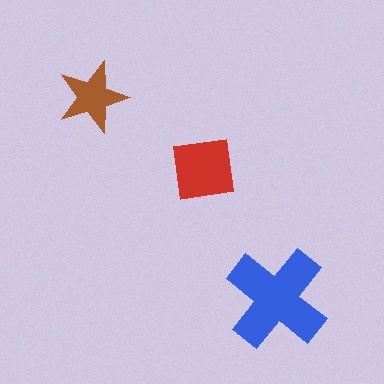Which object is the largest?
The blue cross.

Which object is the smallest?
The brown star.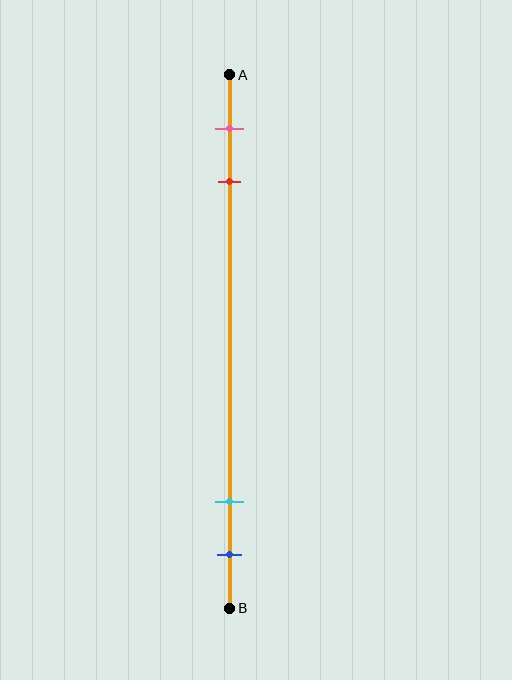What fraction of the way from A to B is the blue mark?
The blue mark is approximately 90% (0.9) of the way from A to B.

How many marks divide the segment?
There are 4 marks dividing the segment.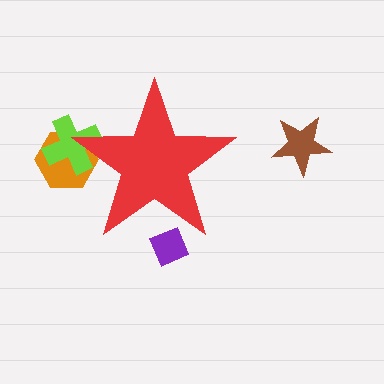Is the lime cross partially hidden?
Yes, the lime cross is partially hidden behind the red star.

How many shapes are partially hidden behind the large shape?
3 shapes are partially hidden.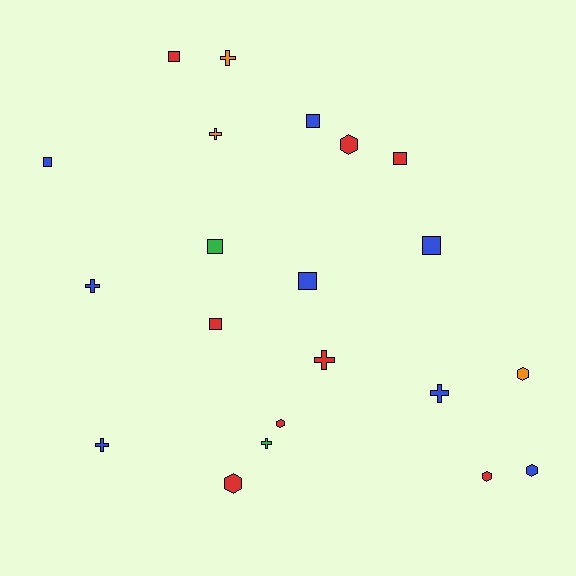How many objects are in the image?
There are 21 objects.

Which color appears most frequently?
Red, with 8 objects.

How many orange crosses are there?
There are 2 orange crosses.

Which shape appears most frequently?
Square, with 8 objects.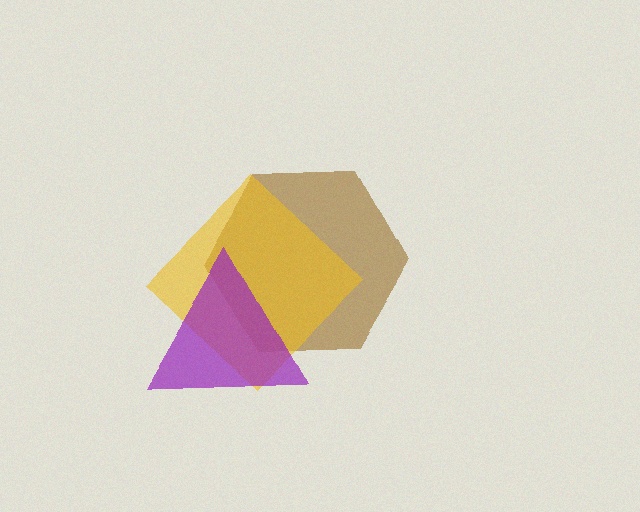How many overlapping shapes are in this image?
There are 3 overlapping shapes in the image.